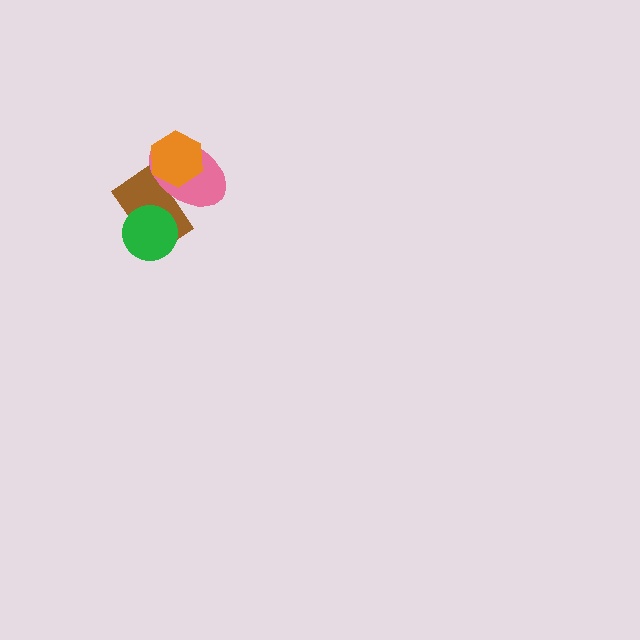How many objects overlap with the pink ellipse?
2 objects overlap with the pink ellipse.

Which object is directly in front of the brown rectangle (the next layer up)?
The green circle is directly in front of the brown rectangle.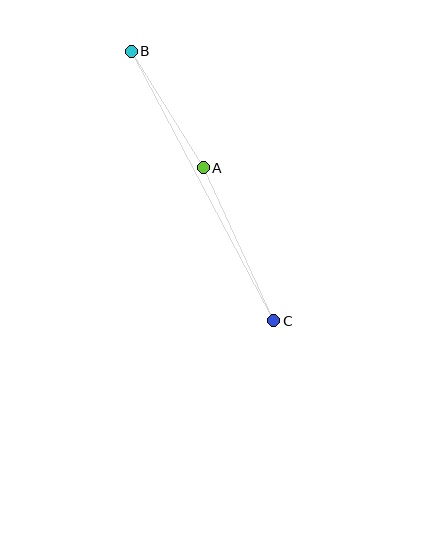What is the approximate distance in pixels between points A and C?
The distance between A and C is approximately 168 pixels.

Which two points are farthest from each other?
Points B and C are farthest from each other.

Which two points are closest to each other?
Points A and B are closest to each other.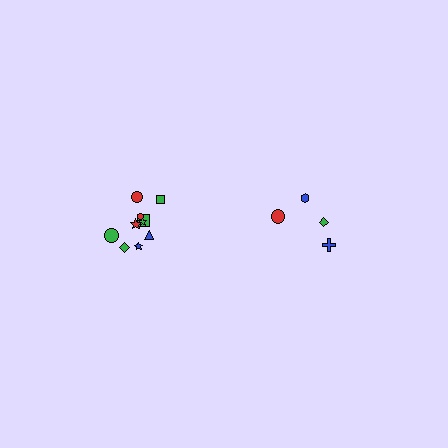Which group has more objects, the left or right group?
The left group.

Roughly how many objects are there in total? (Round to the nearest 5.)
Roughly 15 objects in total.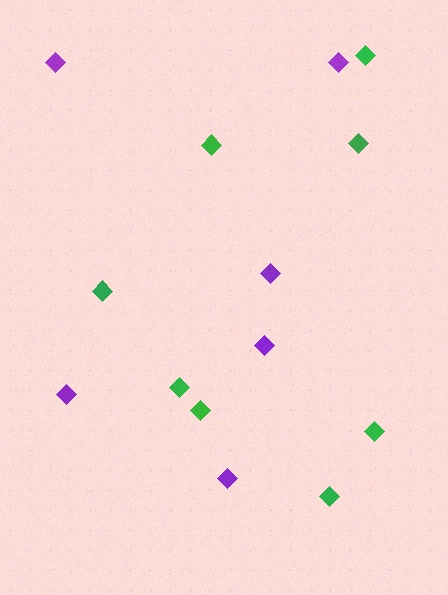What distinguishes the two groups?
There are 2 groups: one group of purple diamonds (6) and one group of green diamonds (8).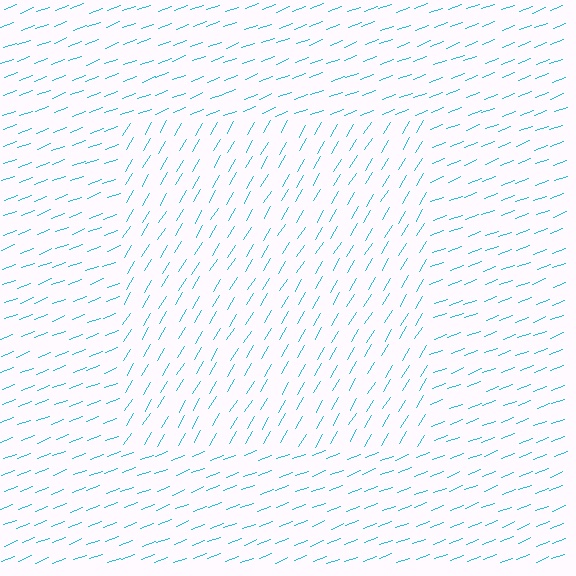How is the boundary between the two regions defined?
The boundary is defined purely by a change in line orientation (approximately 38 degrees difference). All lines are the same color and thickness.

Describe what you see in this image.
The image is filled with small cyan line segments. A rectangle region in the image has lines oriented differently from the surrounding lines, creating a visible texture boundary.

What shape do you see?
I see a rectangle.